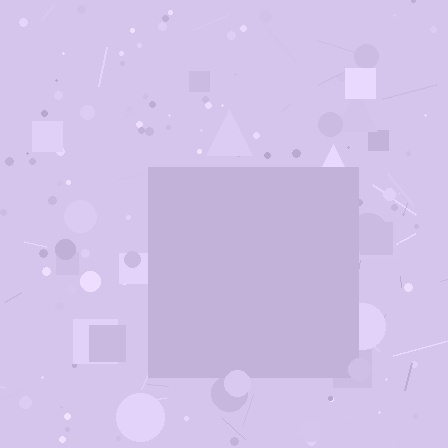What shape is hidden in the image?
A square is hidden in the image.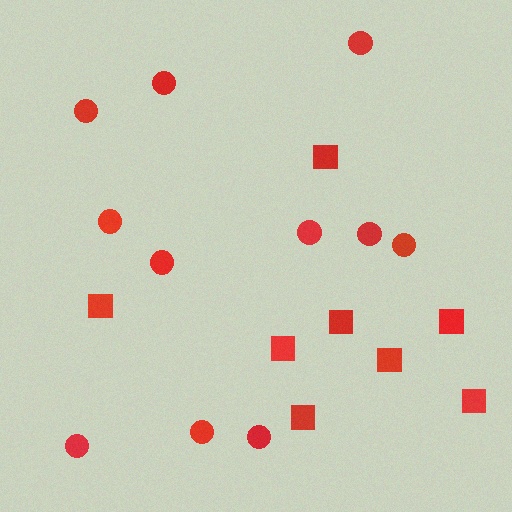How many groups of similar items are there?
There are 2 groups: one group of squares (8) and one group of circles (11).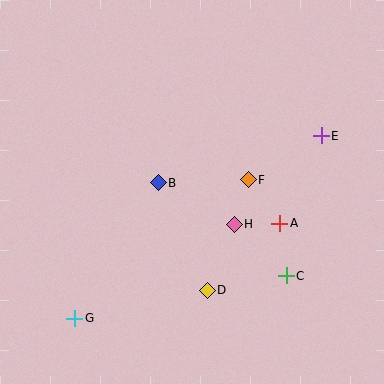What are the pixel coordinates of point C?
Point C is at (286, 276).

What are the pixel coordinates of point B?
Point B is at (158, 183).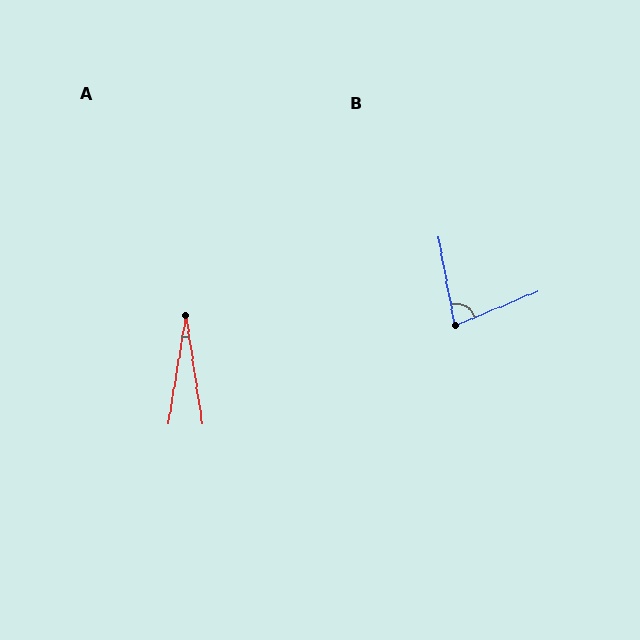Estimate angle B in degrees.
Approximately 78 degrees.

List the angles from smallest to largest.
A (18°), B (78°).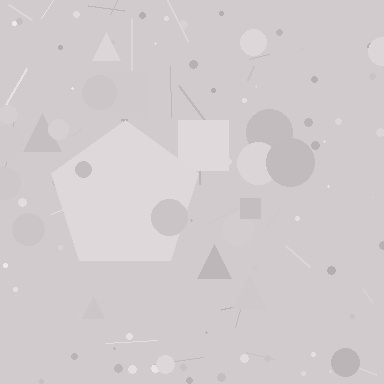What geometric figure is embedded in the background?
A pentagon is embedded in the background.